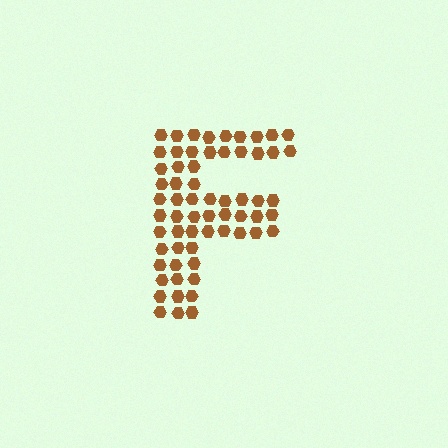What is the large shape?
The large shape is the letter F.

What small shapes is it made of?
It is made of small hexagons.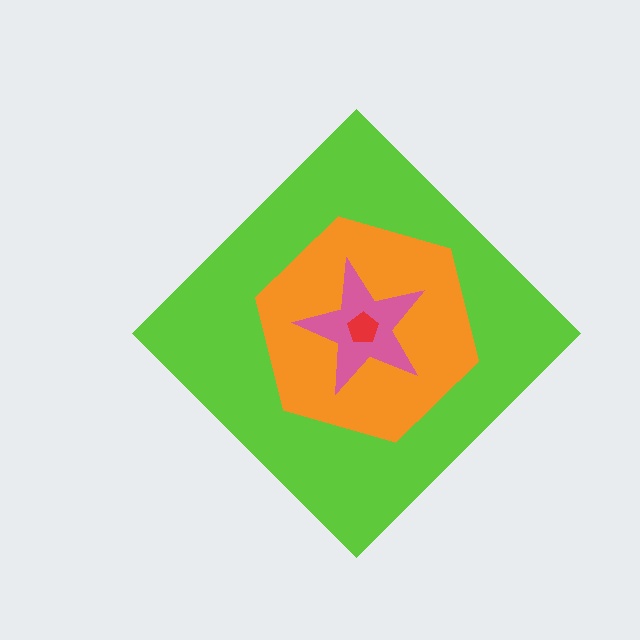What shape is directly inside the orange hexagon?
The pink star.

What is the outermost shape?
The lime diamond.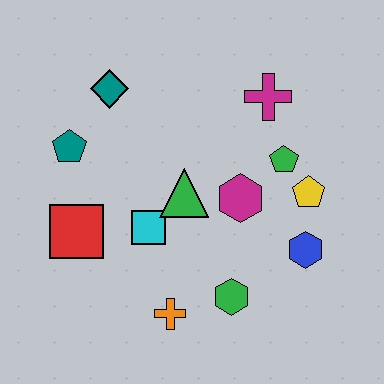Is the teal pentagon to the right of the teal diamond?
No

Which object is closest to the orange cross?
The green hexagon is closest to the orange cross.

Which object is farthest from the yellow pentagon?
The teal pentagon is farthest from the yellow pentagon.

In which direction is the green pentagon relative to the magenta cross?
The green pentagon is below the magenta cross.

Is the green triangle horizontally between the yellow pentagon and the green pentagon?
No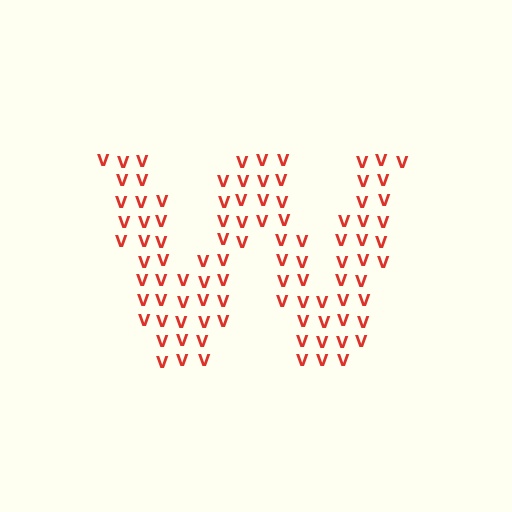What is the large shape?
The large shape is the letter W.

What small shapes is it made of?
It is made of small letter V's.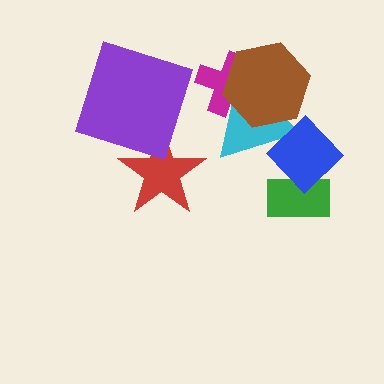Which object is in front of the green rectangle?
The blue diamond is in front of the green rectangle.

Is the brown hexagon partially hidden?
No, no other shape covers it.